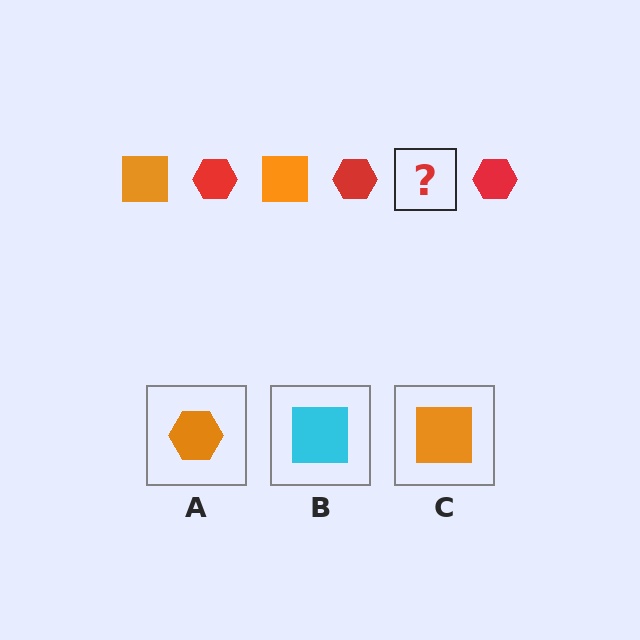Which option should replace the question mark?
Option C.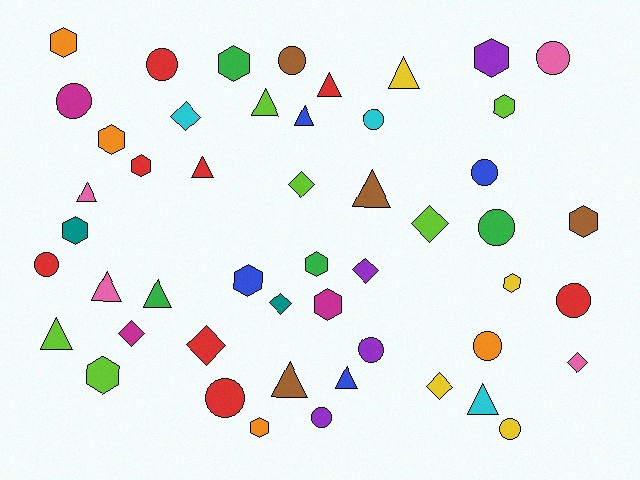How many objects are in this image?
There are 50 objects.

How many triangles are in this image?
There are 13 triangles.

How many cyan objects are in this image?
There are 3 cyan objects.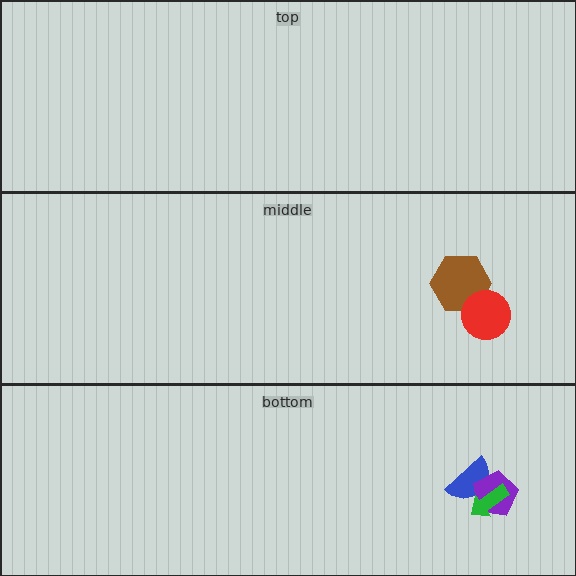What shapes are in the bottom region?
The blue semicircle, the purple pentagon, the green arrow.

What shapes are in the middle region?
The brown hexagon, the red circle.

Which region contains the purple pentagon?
The bottom region.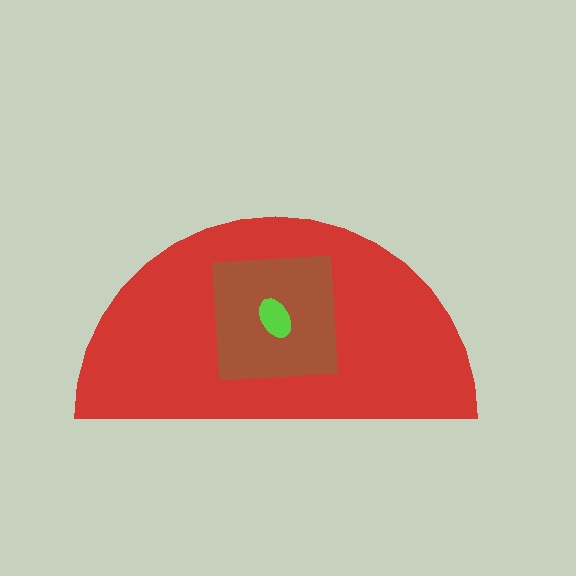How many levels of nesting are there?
3.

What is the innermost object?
The lime ellipse.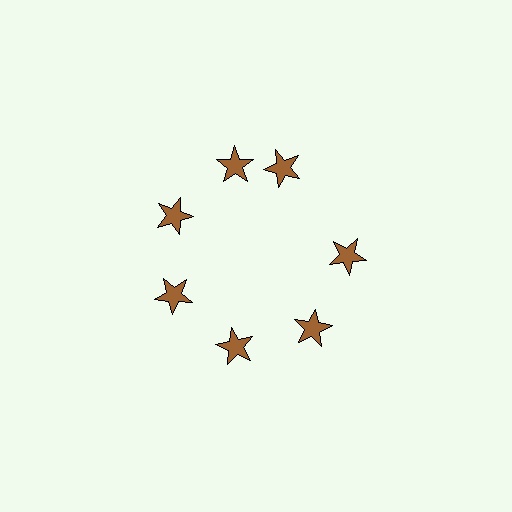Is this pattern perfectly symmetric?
No. The 7 brown stars are arranged in a ring, but one element near the 1 o'clock position is rotated out of alignment along the ring, breaking the 7-fold rotational symmetry.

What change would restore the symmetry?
The symmetry would be restored by rotating it back into even spacing with its neighbors so that all 7 stars sit at equal angles and equal distance from the center.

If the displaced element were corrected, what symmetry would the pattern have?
It would have 7-fold rotational symmetry — the pattern would map onto itself every 51 degrees.